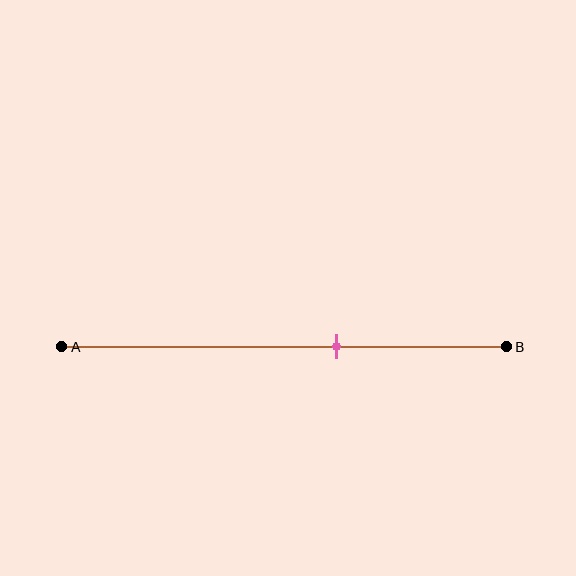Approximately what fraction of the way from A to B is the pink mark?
The pink mark is approximately 60% of the way from A to B.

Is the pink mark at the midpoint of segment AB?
No, the mark is at about 60% from A, not at the 50% midpoint.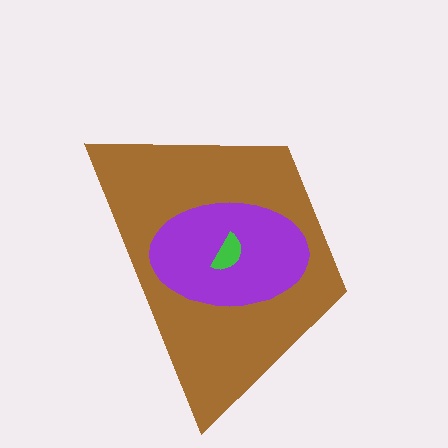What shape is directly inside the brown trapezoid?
The purple ellipse.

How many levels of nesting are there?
3.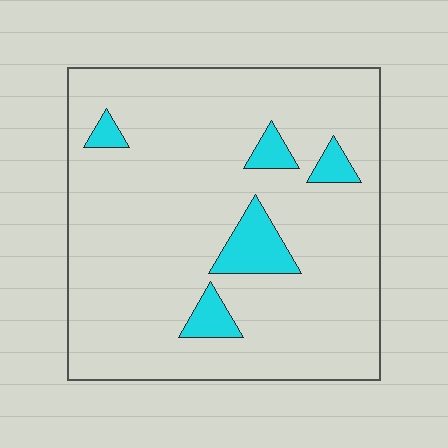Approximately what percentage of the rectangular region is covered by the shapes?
Approximately 10%.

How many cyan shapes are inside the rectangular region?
5.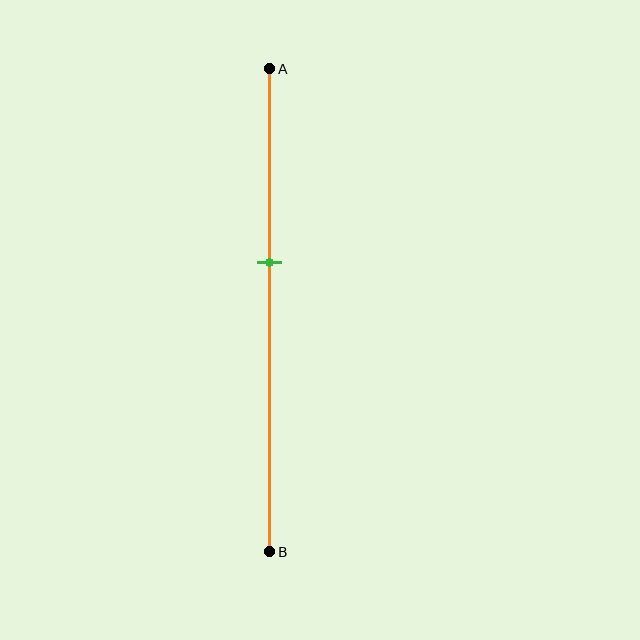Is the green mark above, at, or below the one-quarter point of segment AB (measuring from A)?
The green mark is below the one-quarter point of segment AB.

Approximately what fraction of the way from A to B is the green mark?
The green mark is approximately 40% of the way from A to B.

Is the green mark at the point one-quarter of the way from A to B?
No, the mark is at about 40% from A, not at the 25% one-quarter point.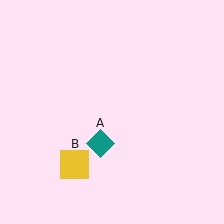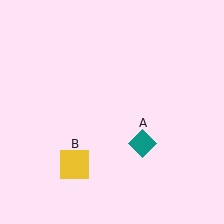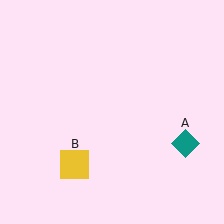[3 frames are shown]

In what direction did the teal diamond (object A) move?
The teal diamond (object A) moved right.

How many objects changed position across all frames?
1 object changed position: teal diamond (object A).